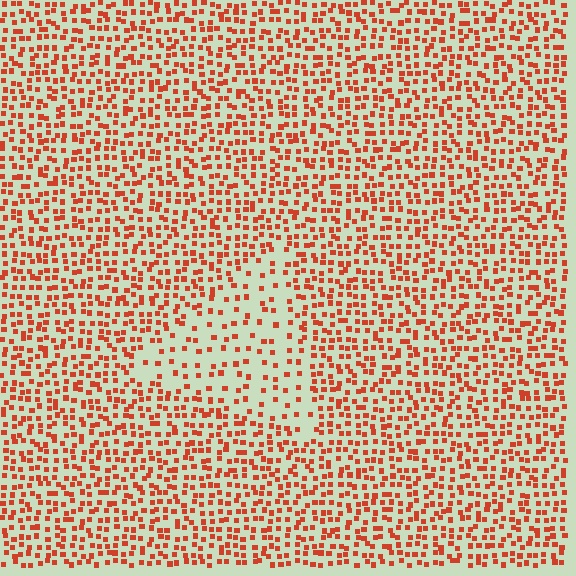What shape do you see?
I see a triangle.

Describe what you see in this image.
The image contains small red elements arranged at two different densities. A triangle-shaped region is visible where the elements are less densely packed than the surrounding area.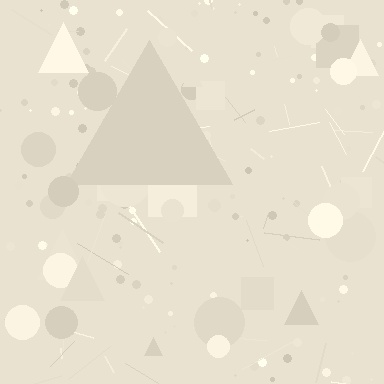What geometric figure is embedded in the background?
A triangle is embedded in the background.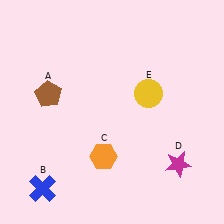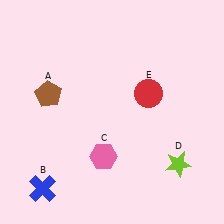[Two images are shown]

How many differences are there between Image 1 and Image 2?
There are 3 differences between the two images.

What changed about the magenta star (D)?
In Image 1, D is magenta. In Image 2, it changed to lime.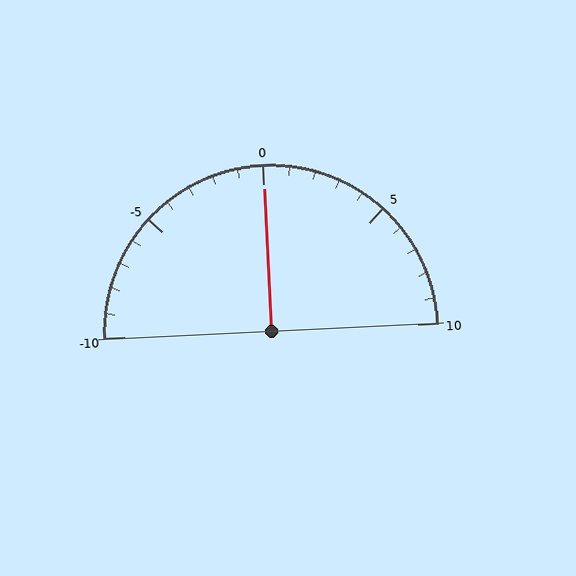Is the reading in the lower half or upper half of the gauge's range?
The reading is in the upper half of the range (-10 to 10).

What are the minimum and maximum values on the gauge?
The gauge ranges from -10 to 10.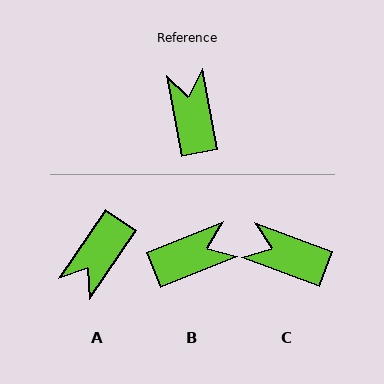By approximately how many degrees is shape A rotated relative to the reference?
Approximately 135 degrees counter-clockwise.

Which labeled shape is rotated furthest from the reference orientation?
A, about 135 degrees away.